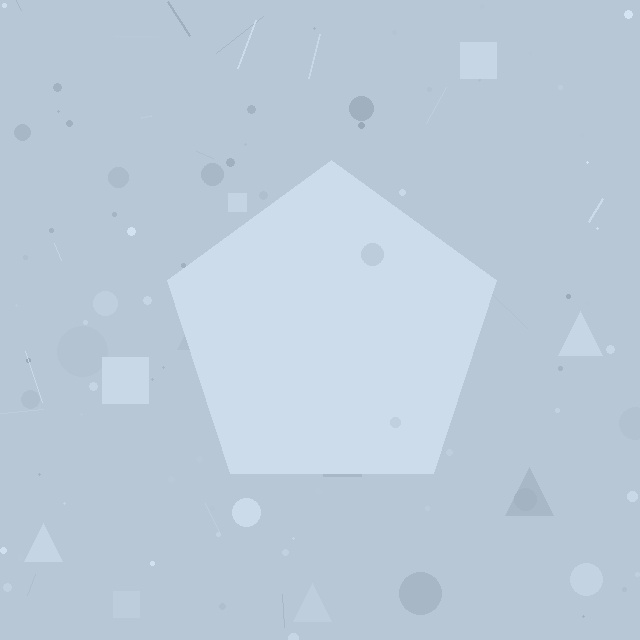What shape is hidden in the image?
A pentagon is hidden in the image.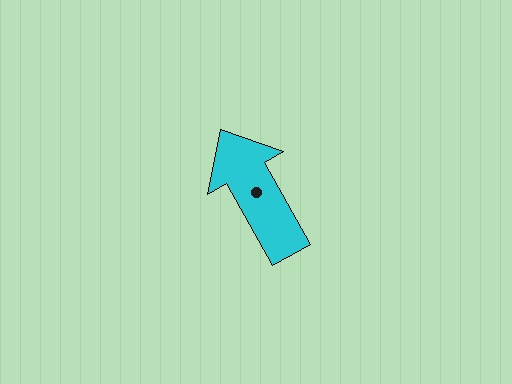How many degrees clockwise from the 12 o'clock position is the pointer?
Approximately 331 degrees.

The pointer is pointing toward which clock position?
Roughly 11 o'clock.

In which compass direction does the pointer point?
Northwest.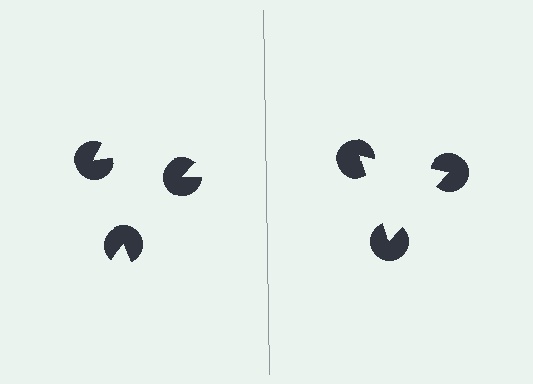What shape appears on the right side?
An illusory triangle.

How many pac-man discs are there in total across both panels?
6 — 3 on each side.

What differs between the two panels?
The pac-man discs are positioned identically on both sides; only the wedge orientations differ. On the right they align to a triangle; on the left they are misaligned.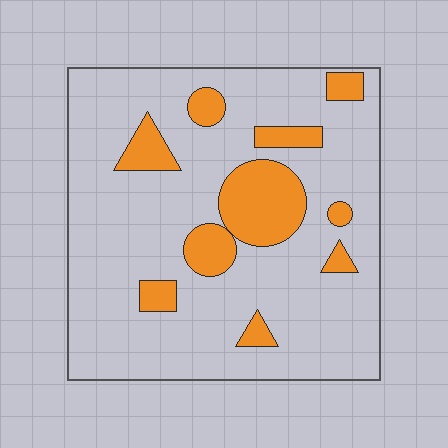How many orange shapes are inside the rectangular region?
10.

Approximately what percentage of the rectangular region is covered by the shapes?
Approximately 20%.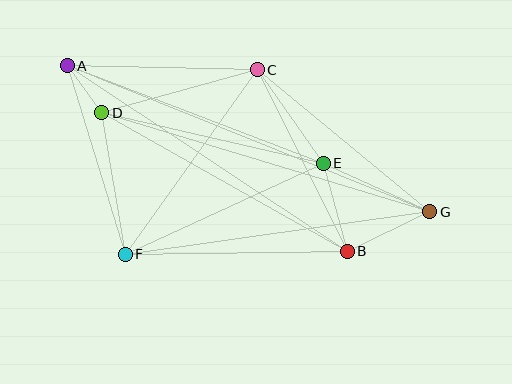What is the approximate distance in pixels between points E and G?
The distance between E and G is approximately 117 pixels.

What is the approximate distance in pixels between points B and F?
The distance between B and F is approximately 222 pixels.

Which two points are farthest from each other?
Points A and G are farthest from each other.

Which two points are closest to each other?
Points A and D are closest to each other.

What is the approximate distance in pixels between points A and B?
The distance between A and B is approximately 336 pixels.